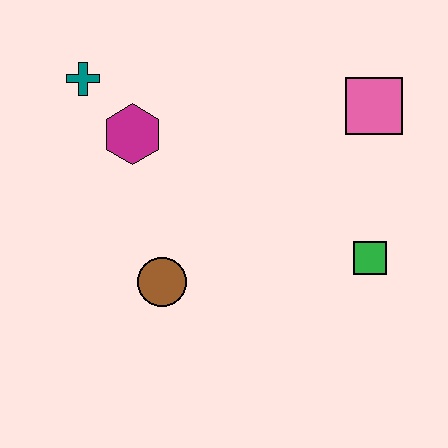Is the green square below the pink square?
Yes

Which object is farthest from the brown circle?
The pink square is farthest from the brown circle.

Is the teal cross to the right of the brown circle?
No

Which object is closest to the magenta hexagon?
The teal cross is closest to the magenta hexagon.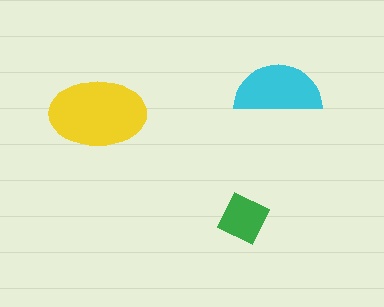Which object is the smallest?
The green diamond.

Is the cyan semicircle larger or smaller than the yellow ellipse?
Smaller.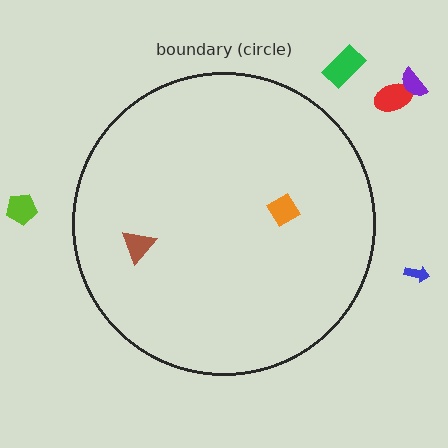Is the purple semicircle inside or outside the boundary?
Outside.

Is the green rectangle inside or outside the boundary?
Outside.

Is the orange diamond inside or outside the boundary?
Inside.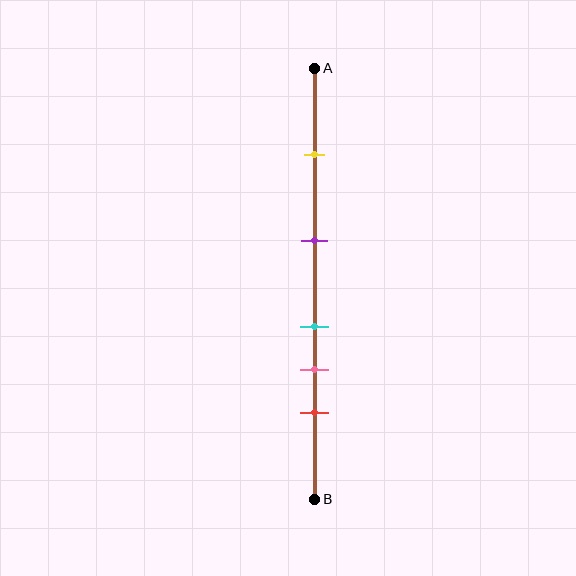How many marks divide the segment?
There are 5 marks dividing the segment.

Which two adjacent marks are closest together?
The cyan and pink marks are the closest adjacent pair.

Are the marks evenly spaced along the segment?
No, the marks are not evenly spaced.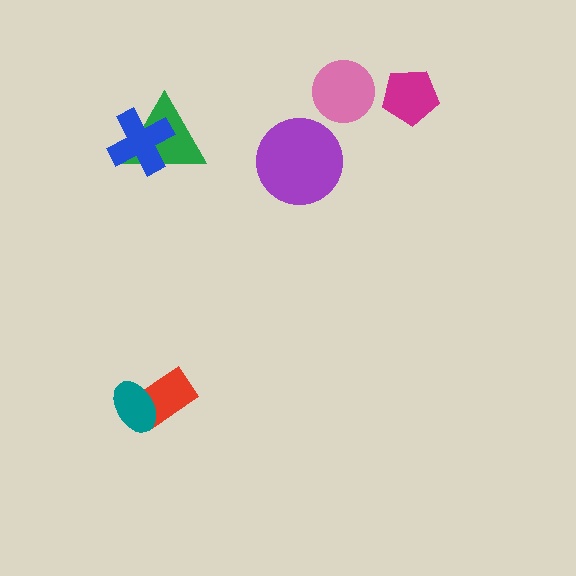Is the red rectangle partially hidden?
Yes, it is partially covered by another shape.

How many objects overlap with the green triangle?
1 object overlaps with the green triangle.